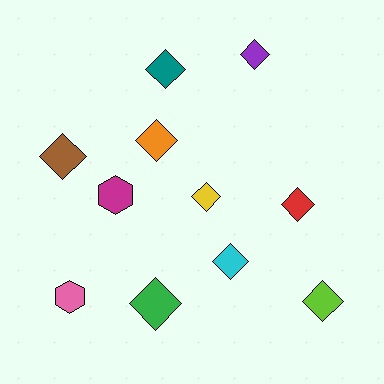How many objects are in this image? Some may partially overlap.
There are 11 objects.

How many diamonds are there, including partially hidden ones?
There are 9 diamonds.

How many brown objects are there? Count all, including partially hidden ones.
There is 1 brown object.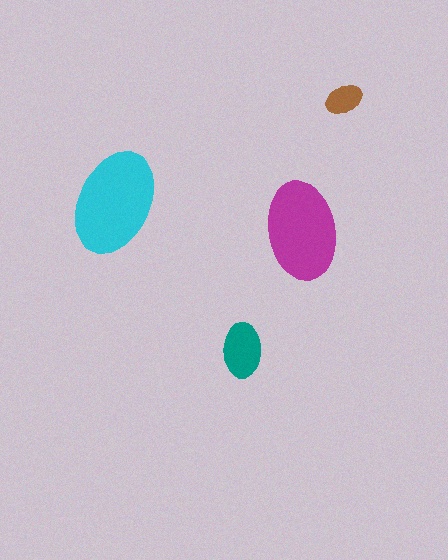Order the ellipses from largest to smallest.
the cyan one, the magenta one, the teal one, the brown one.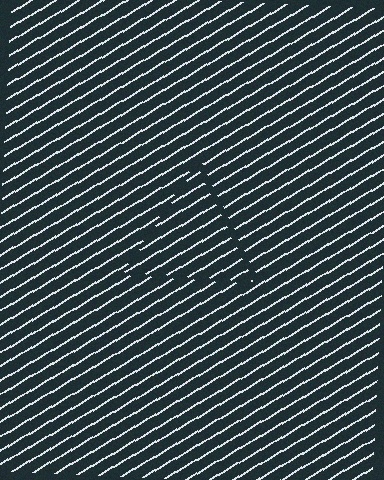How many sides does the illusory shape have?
3 sides — the line-ends trace a triangle.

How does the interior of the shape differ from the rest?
The interior of the shape contains the same grating, shifted by half a period — the contour is defined by the phase discontinuity where line-ends from the inner and outer gratings abut.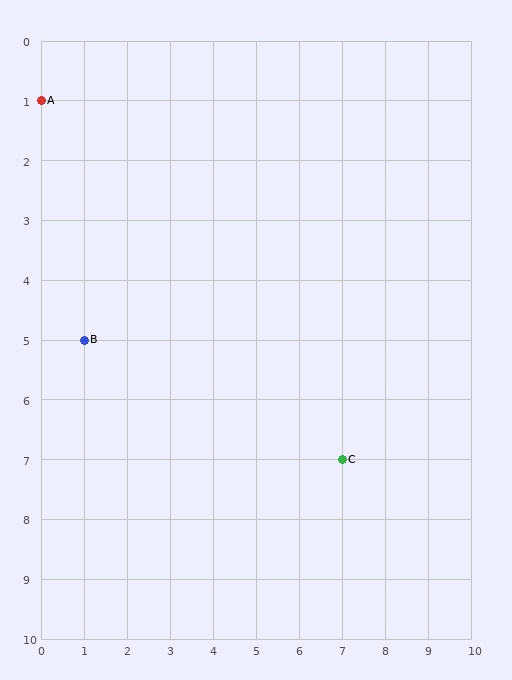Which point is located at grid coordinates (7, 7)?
Point C is at (7, 7).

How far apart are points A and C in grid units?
Points A and C are 7 columns and 6 rows apart (about 9.2 grid units diagonally).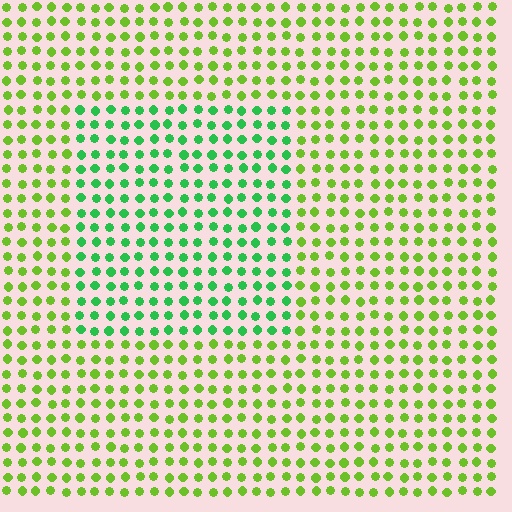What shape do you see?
I see a rectangle.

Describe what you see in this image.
The image is filled with small lime elements in a uniform arrangement. A rectangle-shaped region is visible where the elements are tinted to a slightly different hue, forming a subtle color boundary.